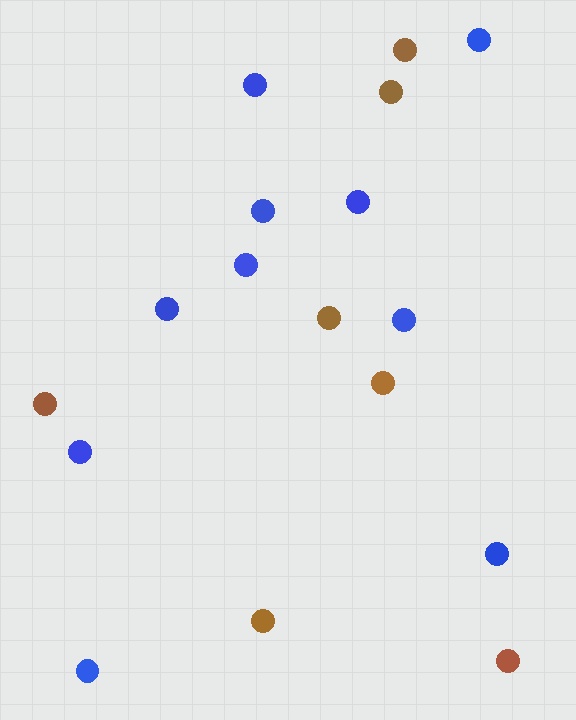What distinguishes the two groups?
There are 2 groups: one group of blue circles (10) and one group of brown circles (7).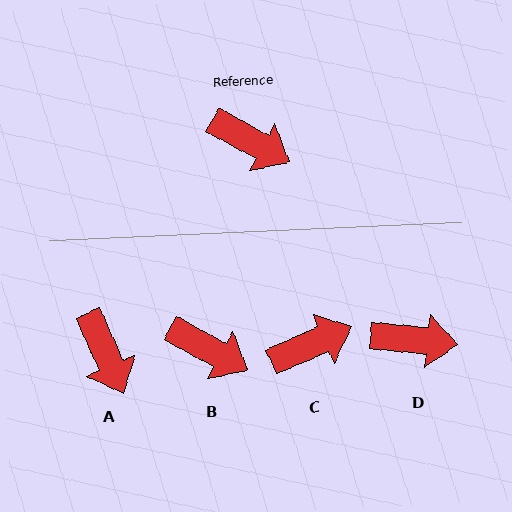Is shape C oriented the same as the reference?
No, it is off by about 53 degrees.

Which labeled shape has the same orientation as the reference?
B.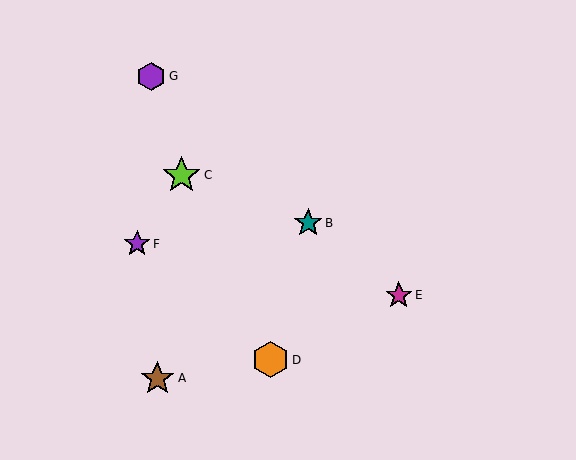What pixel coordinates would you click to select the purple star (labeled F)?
Click at (137, 244) to select the purple star F.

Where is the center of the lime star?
The center of the lime star is at (182, 176).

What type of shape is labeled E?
Shape E is a magenta star.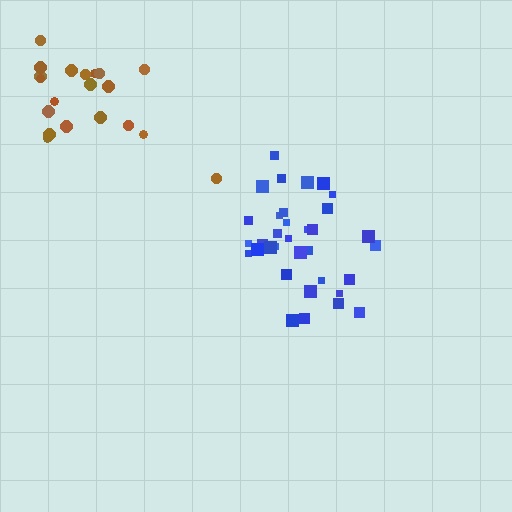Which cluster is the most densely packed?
Blue.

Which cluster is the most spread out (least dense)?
Brown.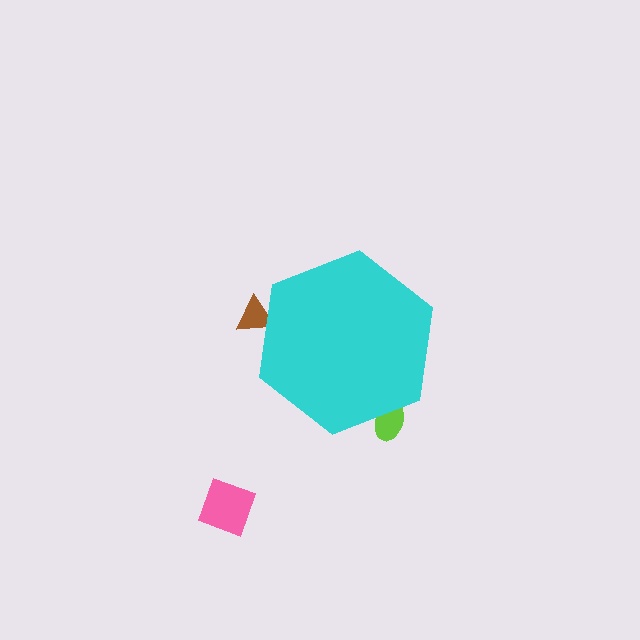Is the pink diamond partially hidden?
No, the pink diamond is fully visible.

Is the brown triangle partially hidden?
Yes, the brown triangle is partially hidden behind the cyan hexagon.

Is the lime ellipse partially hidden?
Yes, the lime ellipse is partially hidden behind the cyan hexagon.